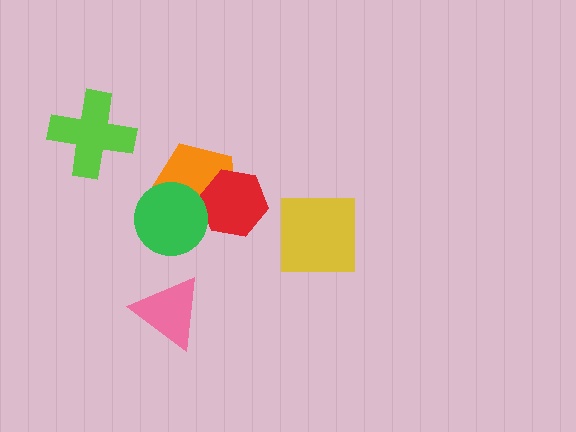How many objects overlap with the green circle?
2 objects overlap with the green circle.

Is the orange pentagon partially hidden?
Yes, it is partially covered by another shape.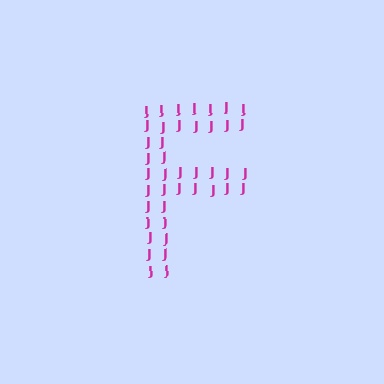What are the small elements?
The small elements are letter J's.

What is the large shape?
The large shape is the letter F.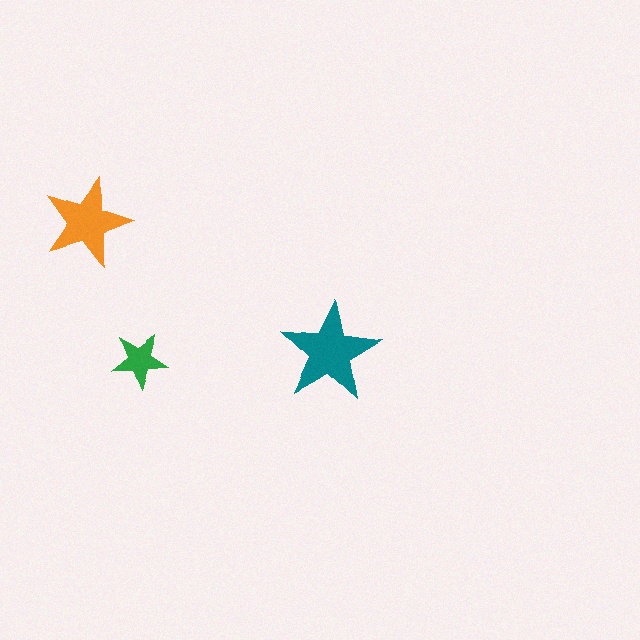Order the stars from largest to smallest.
the teal one, the orange one, the green one.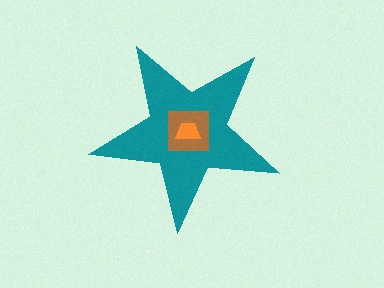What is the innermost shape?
The orange trapezoid.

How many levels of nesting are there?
3.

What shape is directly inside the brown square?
The orange trapezoid.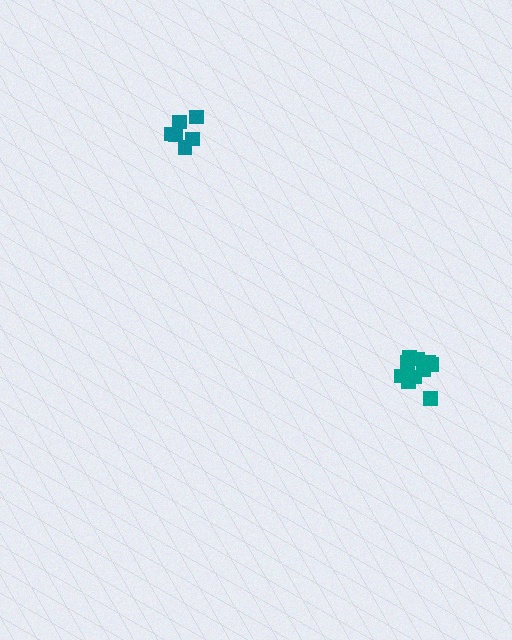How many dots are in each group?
Group 1: 10 dots, Group 2: 6 dots (16 total).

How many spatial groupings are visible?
There are 2 spatial groupings.